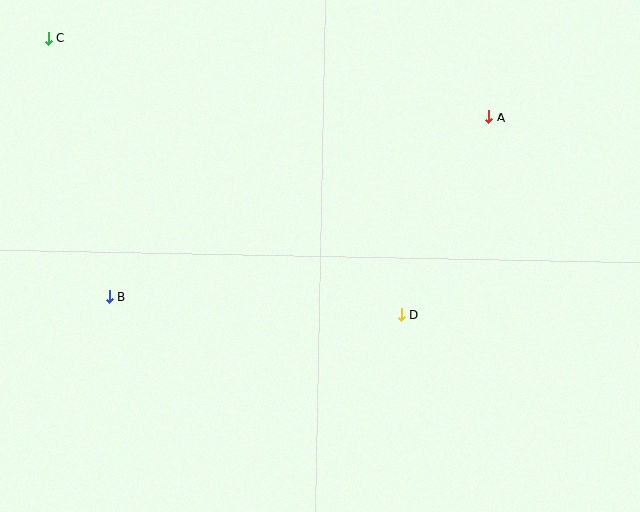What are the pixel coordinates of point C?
Point C is at (49, 38).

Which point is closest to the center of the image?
Point D at (401, 314) is closest to the center.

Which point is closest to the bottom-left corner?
Point B is closest to the bottom-left corner.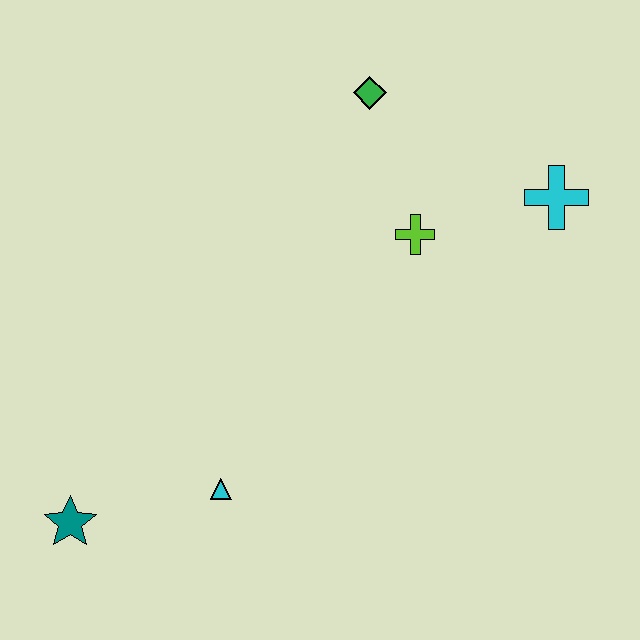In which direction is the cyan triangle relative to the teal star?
The cyan triangle is to the right of the teal star.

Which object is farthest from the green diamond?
The teal star is farthest from the green diamond.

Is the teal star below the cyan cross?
Yes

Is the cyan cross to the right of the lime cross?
Yes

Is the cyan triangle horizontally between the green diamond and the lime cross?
No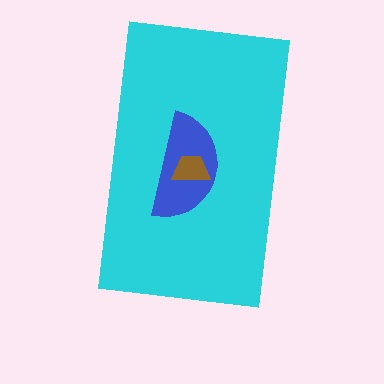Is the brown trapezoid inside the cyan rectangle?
Yes.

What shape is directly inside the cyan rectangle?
The blue semicircle.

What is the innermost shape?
The brown trapezoid.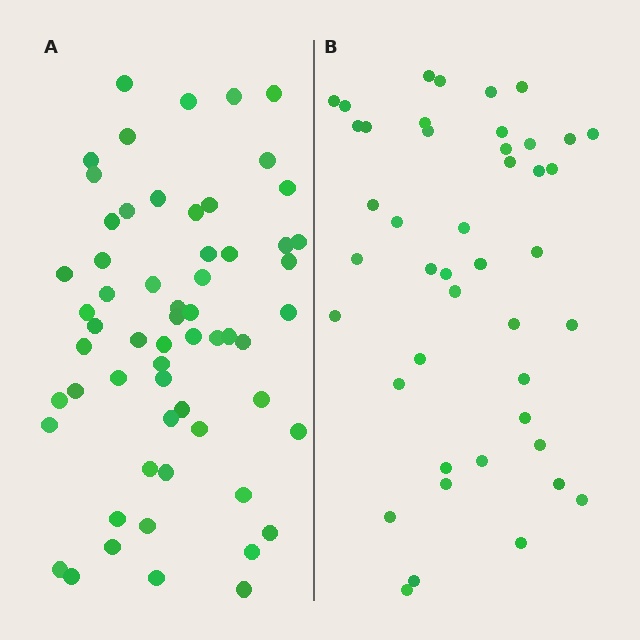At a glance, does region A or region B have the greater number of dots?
Region A (the left region) has more dots.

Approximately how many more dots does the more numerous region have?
Region A has approximately 15 more dots than region B.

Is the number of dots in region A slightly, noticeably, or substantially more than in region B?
Region A has noticeably more, but not dramatically so. The ratio is roughly 1.4 to 1.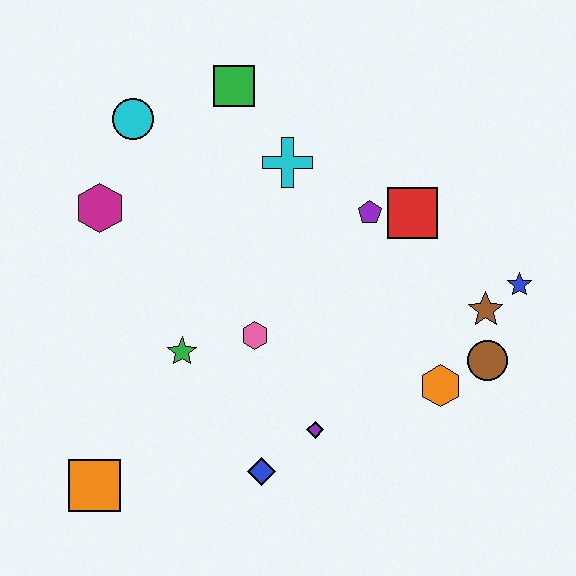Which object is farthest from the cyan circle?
The brown circle is farthest from the cyan circle.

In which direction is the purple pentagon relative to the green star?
The purple pentagon is to the right of the green star.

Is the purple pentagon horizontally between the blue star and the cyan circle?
Yes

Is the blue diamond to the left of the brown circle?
Yes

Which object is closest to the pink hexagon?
The green star is closest to the pink hexagon.